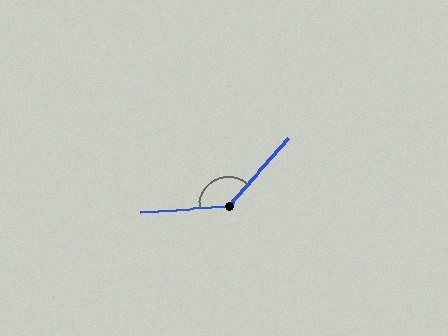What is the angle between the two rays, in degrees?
Approximately 135 degrees.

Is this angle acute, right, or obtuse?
It is obtuse.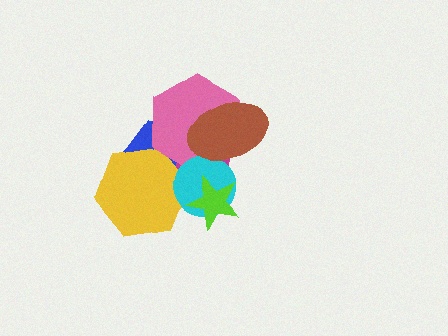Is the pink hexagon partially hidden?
Yes, it is partially covered by another shape.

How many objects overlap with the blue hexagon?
5 objects overlap with the blue hexagon.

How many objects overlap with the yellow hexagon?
4 objects overlap with the yellow hexagon.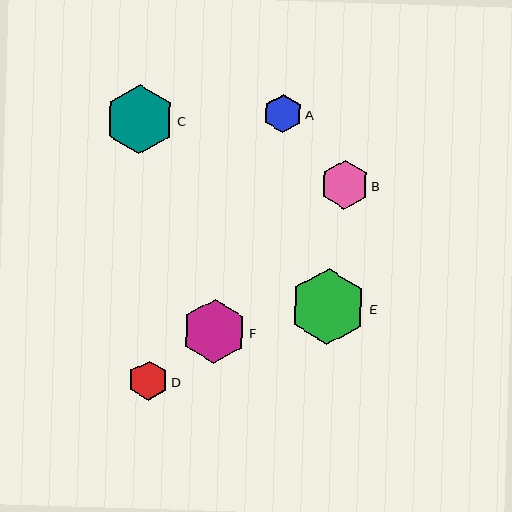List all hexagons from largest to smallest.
From largest to smallest: E, C, F, B, D, A.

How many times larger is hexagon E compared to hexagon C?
Hexagon E is approximately 1.1 times the size of hexagon C.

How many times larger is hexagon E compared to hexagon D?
Hexagon E is approximately 1.9 times the size of hexagon D.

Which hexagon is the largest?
Hexagon E is the largest with a size of approximately 76 pixels.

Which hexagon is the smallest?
Hexagon A is the smallest with a size of approximately 39 pixels.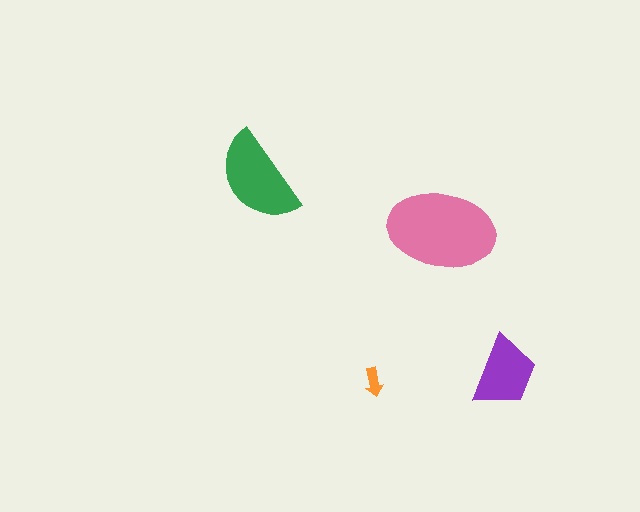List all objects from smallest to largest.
The orange arrow, the purple trapezoid, the green semicircle, the pink ellipse.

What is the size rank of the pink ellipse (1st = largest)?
1st.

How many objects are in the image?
There are 4 objects in the image.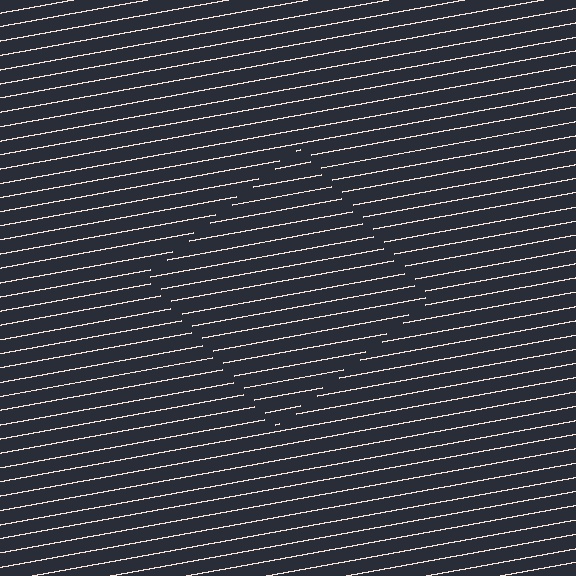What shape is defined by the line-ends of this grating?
An illusory square. The interior of the shape contains the same grating, shifted by half a period — the contour is defined by the phase discontinuity where line-ends from the inner and outer gratings abut.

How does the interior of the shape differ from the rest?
The interior of the shape contains the same grating, shifted by half a period — the contour is defined by the phase discontinuity where line-ends from the inner and outer gratings abut.